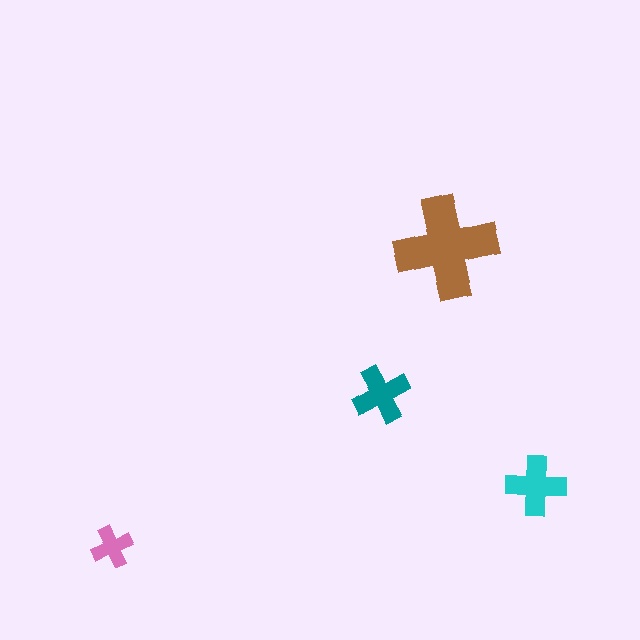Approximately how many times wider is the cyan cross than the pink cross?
About 1.5 times wider.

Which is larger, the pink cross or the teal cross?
The teal one.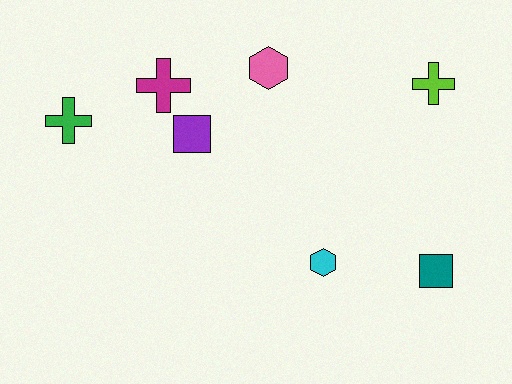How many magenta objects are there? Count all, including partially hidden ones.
There is 1 magenta object.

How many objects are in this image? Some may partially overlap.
There are 7 objects.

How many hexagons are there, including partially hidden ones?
There are 2 hexagons.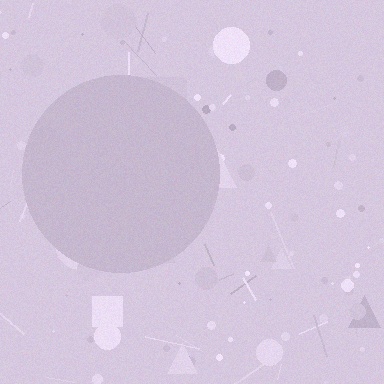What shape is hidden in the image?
A circle is hidden in the image.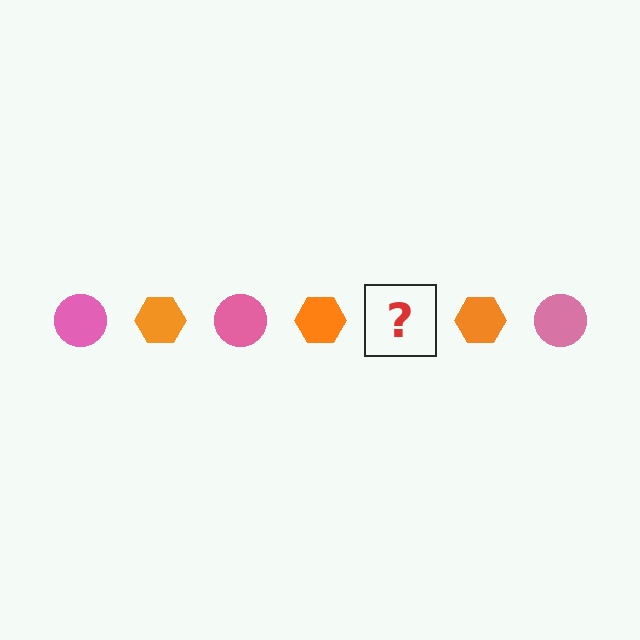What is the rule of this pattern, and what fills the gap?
The rule is that the pattern alternates between pink circle and orange hexagon. The gap should be filled with a pink circle.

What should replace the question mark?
The question mark should be replaced with a pink circle.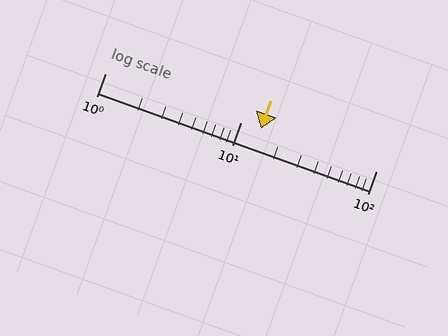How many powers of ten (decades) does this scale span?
The scale spans 2 decades, from 1 to 100.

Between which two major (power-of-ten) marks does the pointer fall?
The pointer is between 10 and 100.